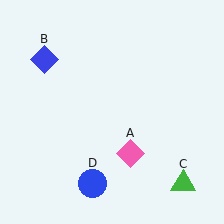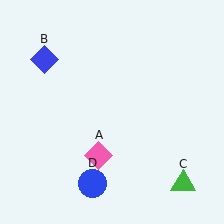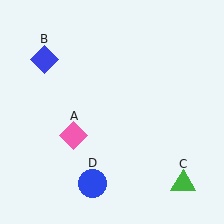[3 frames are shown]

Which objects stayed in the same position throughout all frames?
Blue diamond (object B) and green triangle (object C) and blue circle (object D) remained stationary.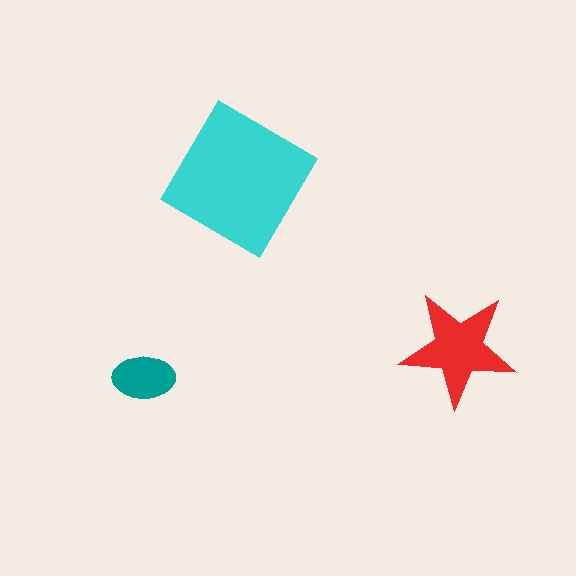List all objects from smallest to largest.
The teal ellipse, the red star, the cyan diamond.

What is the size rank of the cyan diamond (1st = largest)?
1st.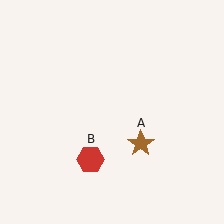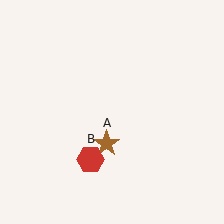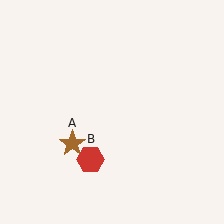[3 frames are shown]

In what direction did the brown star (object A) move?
The brown star (object A) moved left.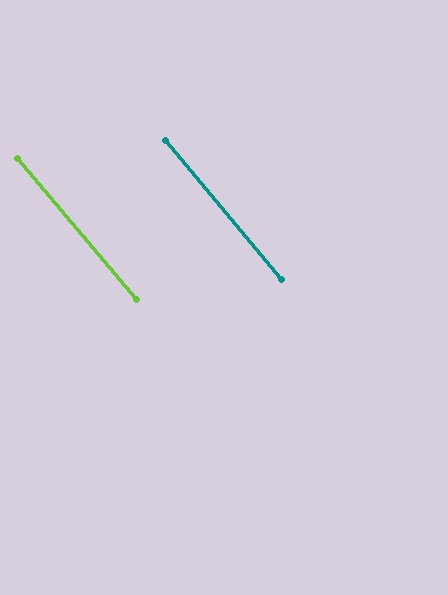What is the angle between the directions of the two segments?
Approximately 0 degrees.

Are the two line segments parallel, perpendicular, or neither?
Parallel — their directions differ by only 0.1°.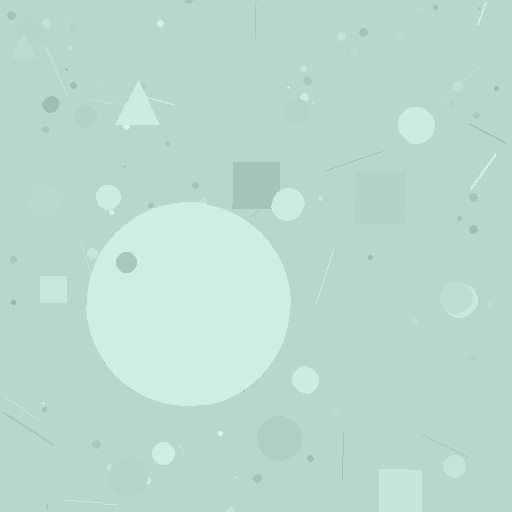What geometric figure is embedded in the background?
A circle is embedded in the background.